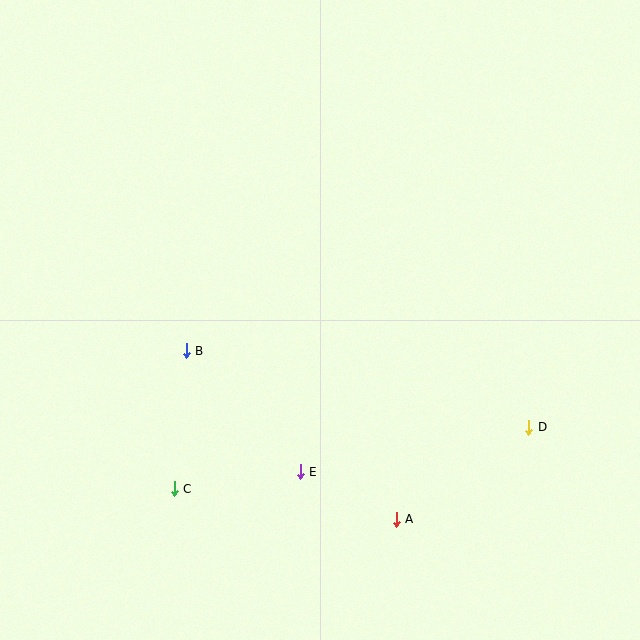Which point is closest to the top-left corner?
Point B is closest to the top-left corner.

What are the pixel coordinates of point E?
Point E is at (300, 472).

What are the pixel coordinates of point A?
Point A is at (396, 519).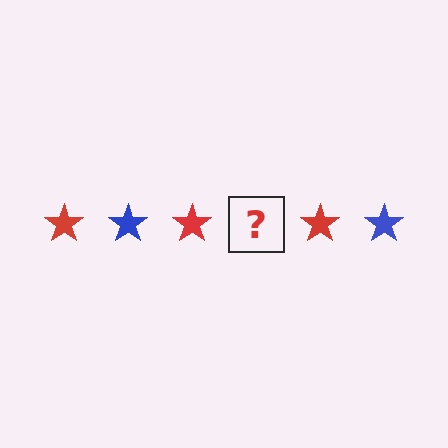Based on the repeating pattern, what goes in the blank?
The blank should be a blue star.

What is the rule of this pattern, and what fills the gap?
The rule is that the pattern cycles through red, blue stars. The gap should be filled with a blue star.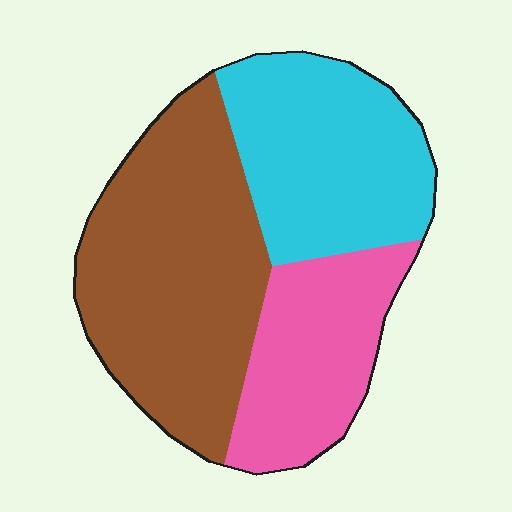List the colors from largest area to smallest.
From largest to smallest: brown, cyan, pink.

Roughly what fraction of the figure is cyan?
Cyan covers 31% of the figure.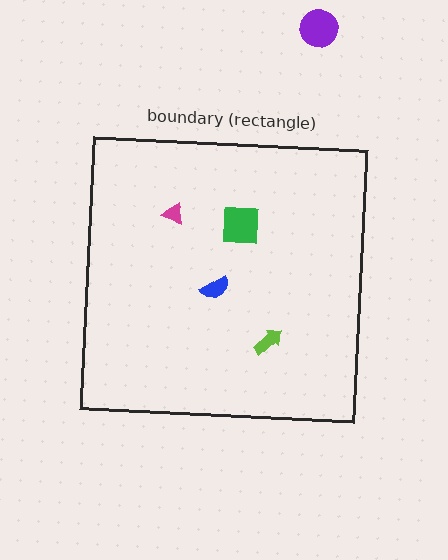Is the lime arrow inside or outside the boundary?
Inside.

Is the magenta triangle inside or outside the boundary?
Inside.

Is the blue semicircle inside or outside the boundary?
Inside.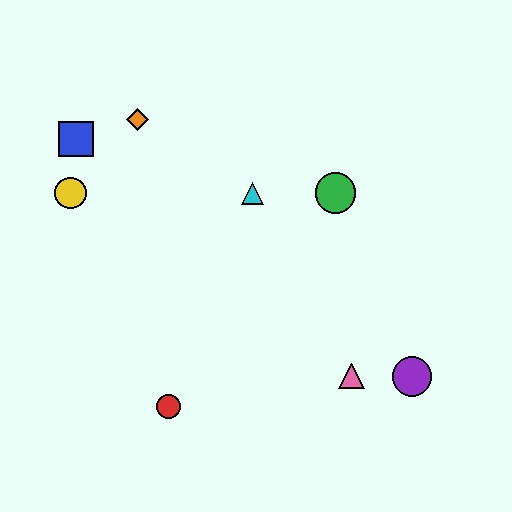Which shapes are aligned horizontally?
The green circle, the yellow circle, the cyan triangle are aligned horizontally.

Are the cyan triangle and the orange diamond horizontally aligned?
No, the cyan triangle is at y≈193 and the orange diamond is at y≈120.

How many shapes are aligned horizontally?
3 shapes (the green circle, the yellow circle, the cyan triangle) are aligned horizontally.